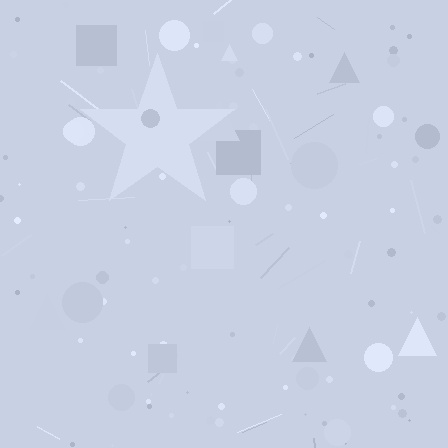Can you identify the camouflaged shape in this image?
The camouflaged shape is a star.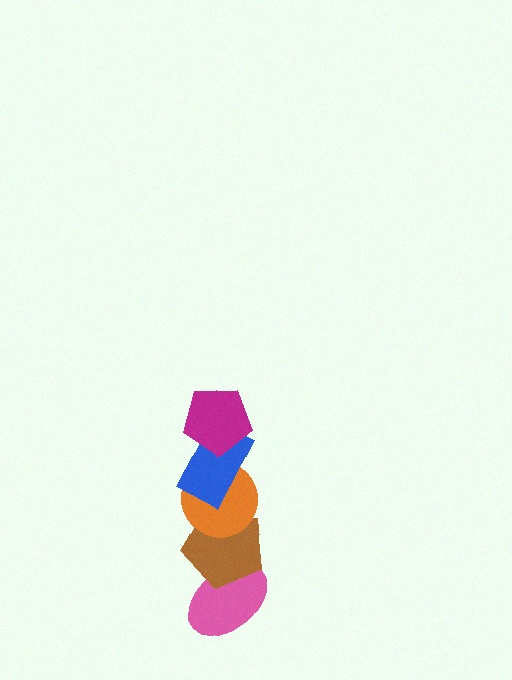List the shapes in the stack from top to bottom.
From top to bottom: the magenta pentagon, the blue rectangle, the orange circle, the brown pentagon, the pink ellipse.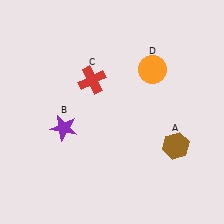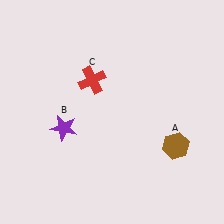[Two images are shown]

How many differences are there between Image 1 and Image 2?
There is 1 difference between the two images.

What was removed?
The orange circle (D) was removed in Image 2.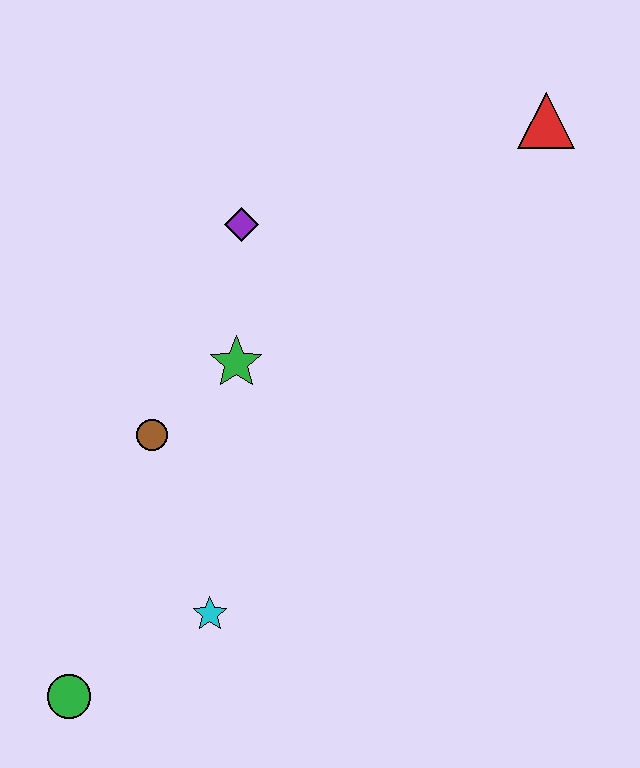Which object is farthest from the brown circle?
The red triangle is farthest from the brown circle.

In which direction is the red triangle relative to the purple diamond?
The red triangle is to the right of the purple diamond.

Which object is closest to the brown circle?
The green star is closest to the brown circle.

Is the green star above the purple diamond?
No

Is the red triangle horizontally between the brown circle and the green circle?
No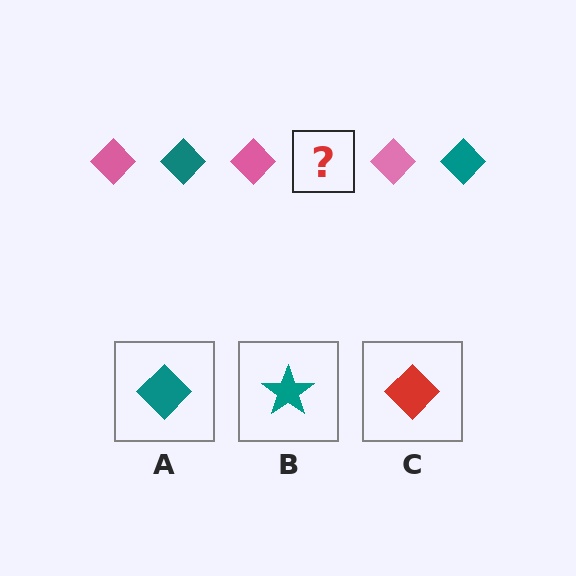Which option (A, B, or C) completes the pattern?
A.